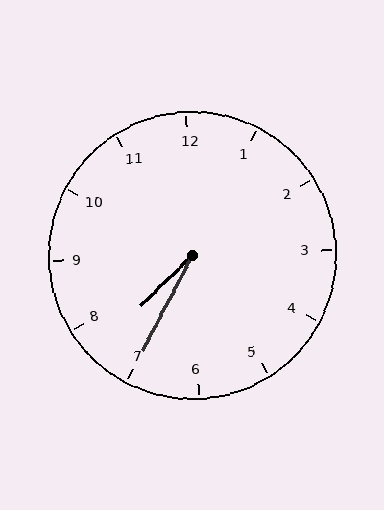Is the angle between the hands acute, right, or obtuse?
It is acute.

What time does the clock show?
7:35.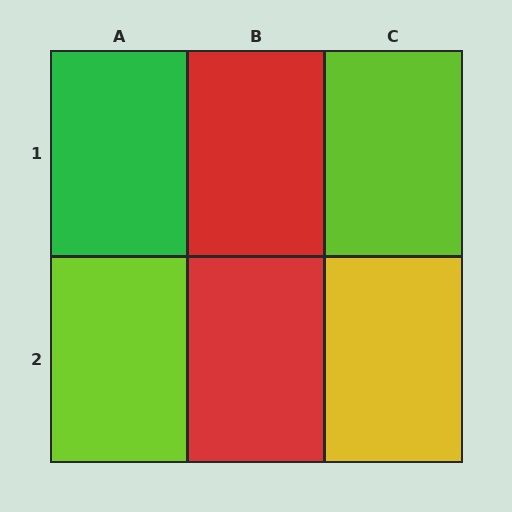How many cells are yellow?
1 cell is yellow.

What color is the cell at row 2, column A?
Lime.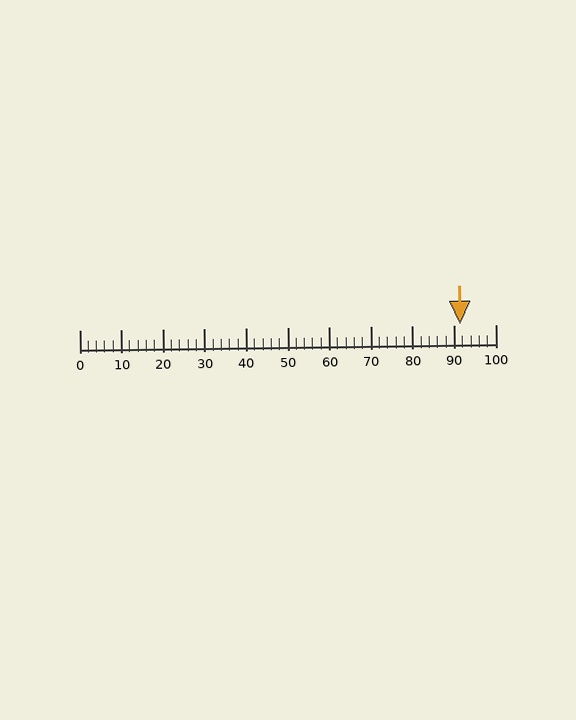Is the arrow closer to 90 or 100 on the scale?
The arrow is closer to 90.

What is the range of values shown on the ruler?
The ruler shows values from 0 to 100.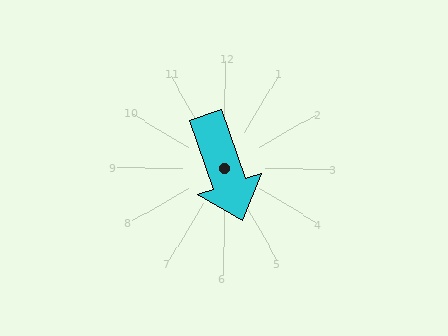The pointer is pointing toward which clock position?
Roughly 5 o'clock.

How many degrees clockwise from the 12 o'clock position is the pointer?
Approximately 161 degrees.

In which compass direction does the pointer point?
South.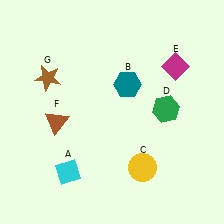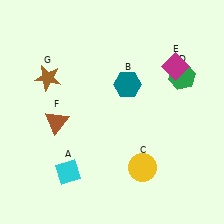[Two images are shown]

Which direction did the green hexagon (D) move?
The green hexagon (D) moved up.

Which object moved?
The green hexagon (D) moved up.